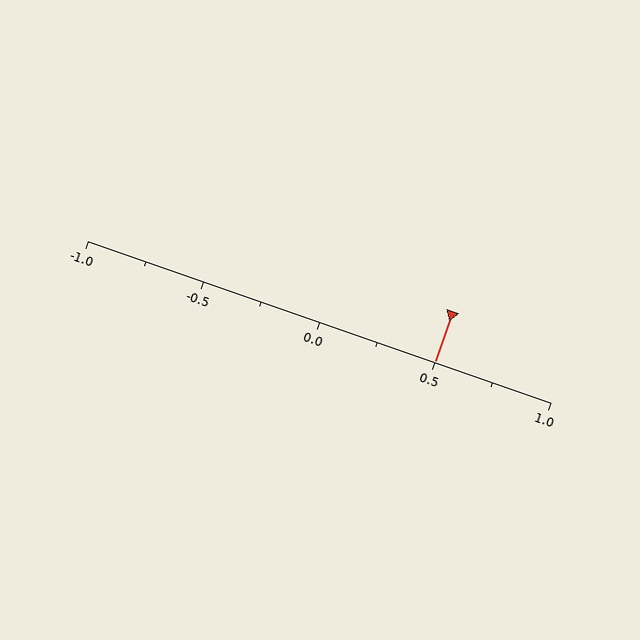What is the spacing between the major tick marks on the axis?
The major ticks are spaced 0.5 apart.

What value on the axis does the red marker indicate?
The marker indicates approximately 0.5.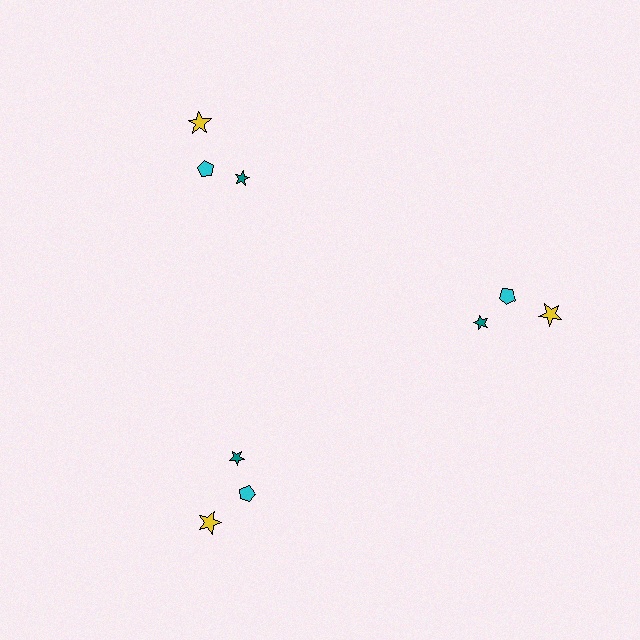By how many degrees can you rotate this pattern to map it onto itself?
The pattern maps onto itself every 120 degrees of rotation.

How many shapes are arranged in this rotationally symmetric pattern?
There are 9 shapes, arranged in 3 groups of 3.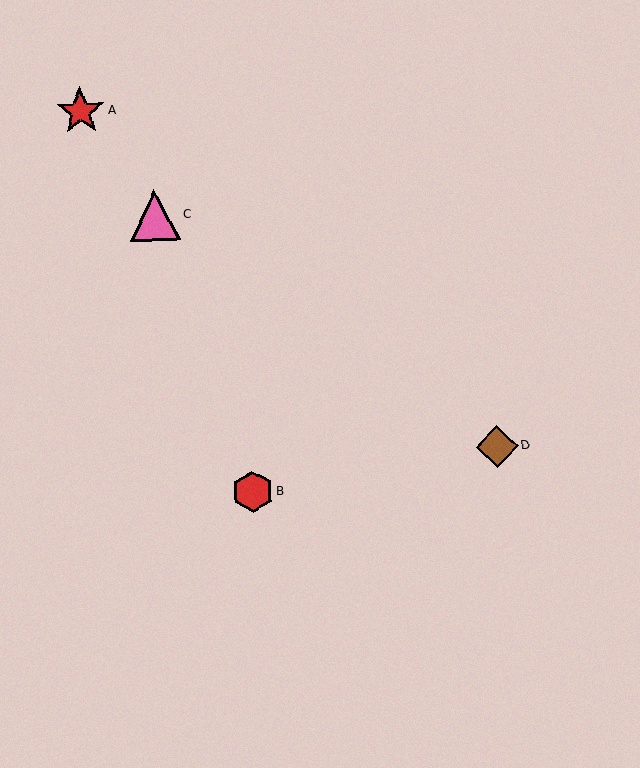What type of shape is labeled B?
Shape B is a red hexagon.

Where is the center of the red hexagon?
The center of the red hexagon is at (252, 492).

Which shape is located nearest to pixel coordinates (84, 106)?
The red star (labeled A) at (81, 111) is nearest to that location.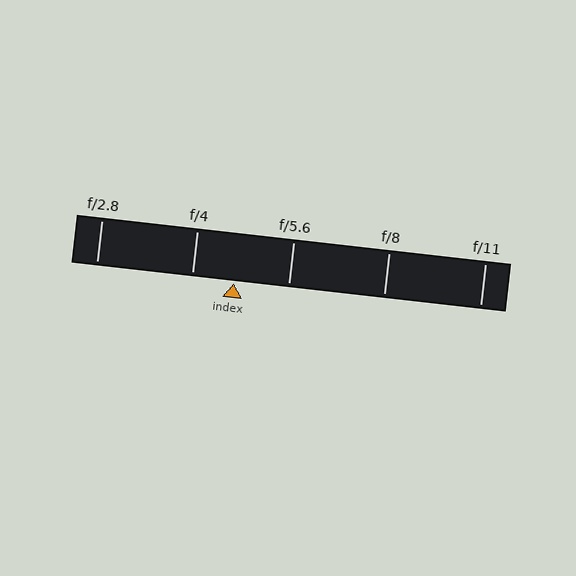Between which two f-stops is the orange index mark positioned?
The index mark is between f/4 and f/5.6.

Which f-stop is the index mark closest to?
The index mark is closest to f/4.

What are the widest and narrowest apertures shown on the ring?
The widest aperture shown is f/2.8 and the narrowest is f/11.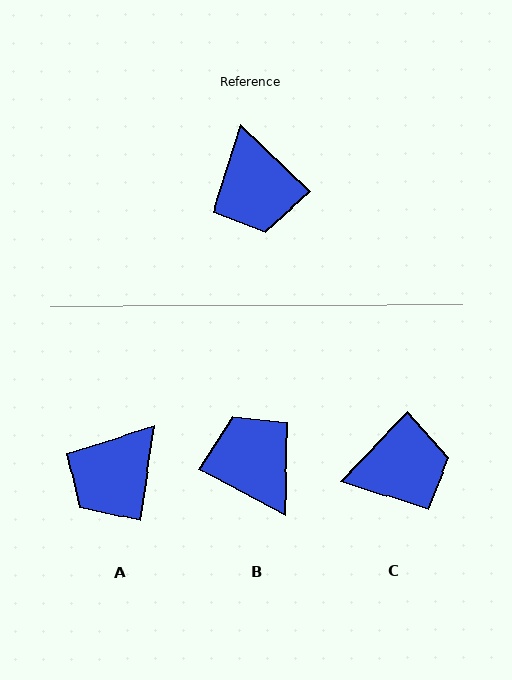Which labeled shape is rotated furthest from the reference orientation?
B, about 165 degrees away.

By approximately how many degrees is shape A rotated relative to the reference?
Approximately 55 degrees clockwise.